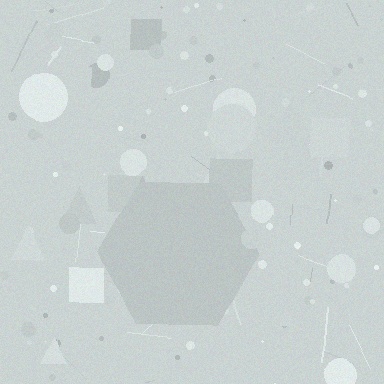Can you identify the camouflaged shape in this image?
The camouflaged shape is a hexagon.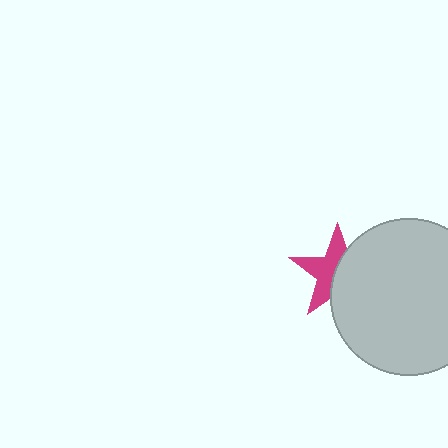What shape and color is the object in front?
The object in front is a light gray circle.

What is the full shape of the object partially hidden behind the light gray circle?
The partially hidden object is a magenta star.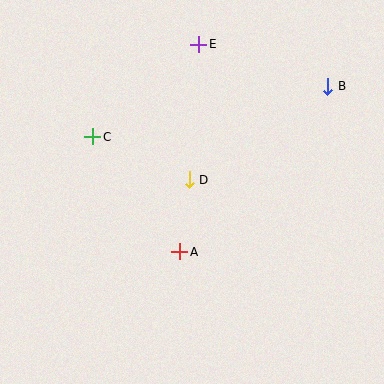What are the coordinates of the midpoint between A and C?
The midpoint between A and C is at (136, 194).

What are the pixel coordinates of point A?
Point A is at (180, 252).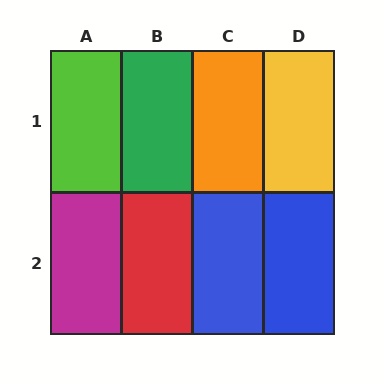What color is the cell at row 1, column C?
Orange.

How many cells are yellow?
1 cell is yellow.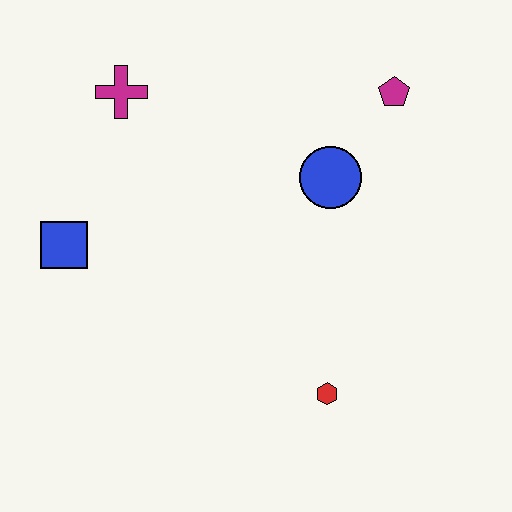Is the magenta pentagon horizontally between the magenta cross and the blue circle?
No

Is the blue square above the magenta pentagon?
No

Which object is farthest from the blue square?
The magenta pentagon is farthest from the blue square.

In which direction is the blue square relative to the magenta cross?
The blue square is below the magenta cross.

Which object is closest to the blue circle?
The magenta pentagon is closest to the blue circle.